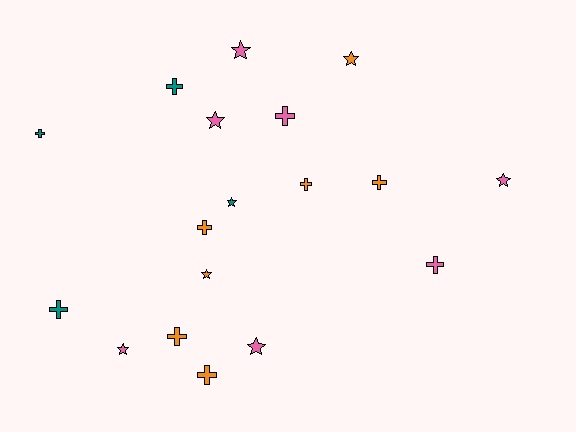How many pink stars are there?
There are 5 pink stars.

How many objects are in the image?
There are 18 objects.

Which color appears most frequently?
Pink, with 7 objects.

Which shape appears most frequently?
Cross, with 10 objects.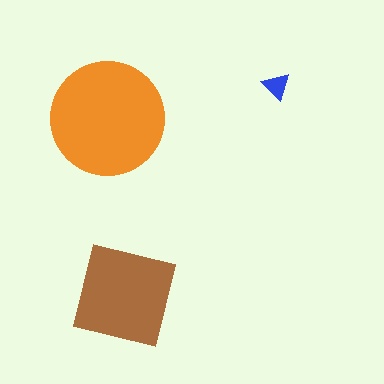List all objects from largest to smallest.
The orange circle, the brown square, the blue triangle.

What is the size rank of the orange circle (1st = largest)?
1st.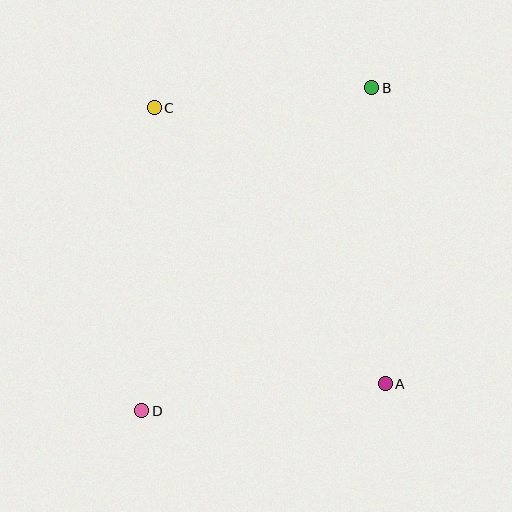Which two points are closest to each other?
Points B and C are closest to each other.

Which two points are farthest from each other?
Points B and D are farthest from each other.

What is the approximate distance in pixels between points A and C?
The distance between A and C is approximately 360 pixels.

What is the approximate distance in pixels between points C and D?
The distance between C and D is approximately 303 pixels.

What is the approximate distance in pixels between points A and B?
The distance between A and B is approximately 296 pixels.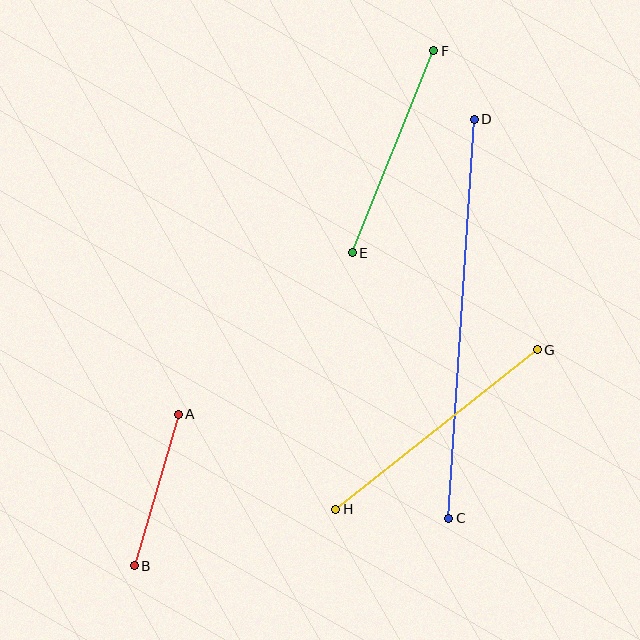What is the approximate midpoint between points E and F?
The midpoint is at approximately (393, 152) pixels.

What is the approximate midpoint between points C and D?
The midpoint is at approximately (462, 319) pixels.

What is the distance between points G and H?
The distance is approximately 257 pixels.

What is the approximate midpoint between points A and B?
The midpoint is at approximately (156, 490) pixels.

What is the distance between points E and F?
The distance is approximately 218 pixels.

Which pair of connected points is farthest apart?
Points C and D are farthest apart.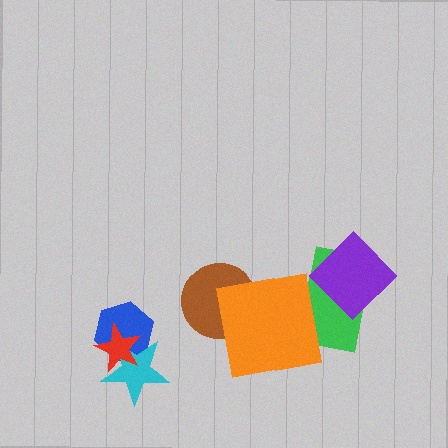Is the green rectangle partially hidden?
Yes, it is partially covered by another shape.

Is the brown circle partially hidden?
Yes, it is partially covered by another shape.